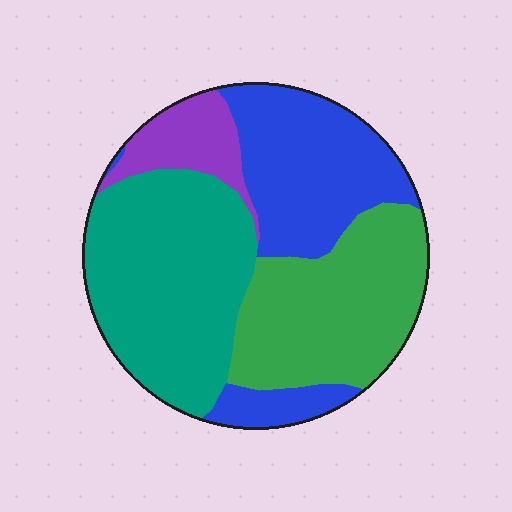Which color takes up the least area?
Purple, at roughly 10%.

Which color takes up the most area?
Teal, at roughly 35%.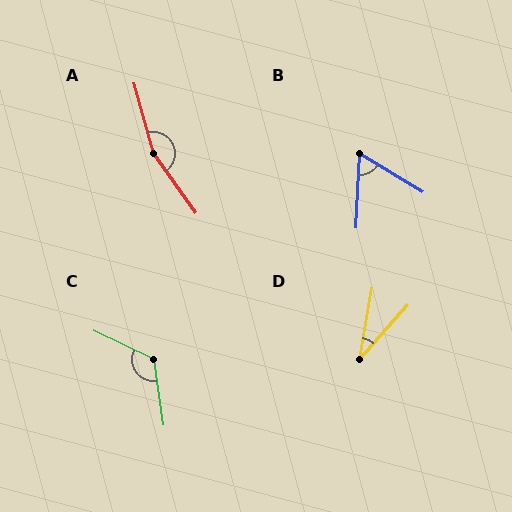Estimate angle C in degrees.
Approximately 123 degrees.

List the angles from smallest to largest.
D (32°), B (62°), C (123°), A (160°).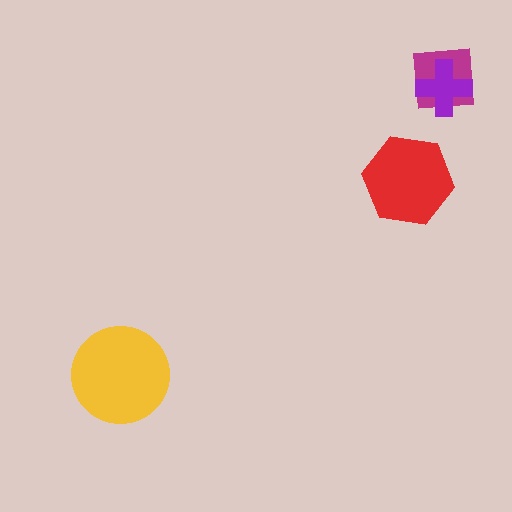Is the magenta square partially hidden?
Yes, it is partially covered by another shape.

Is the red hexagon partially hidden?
No, no other shape covers it.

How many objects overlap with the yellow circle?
0 objects overlap with the yellow circle.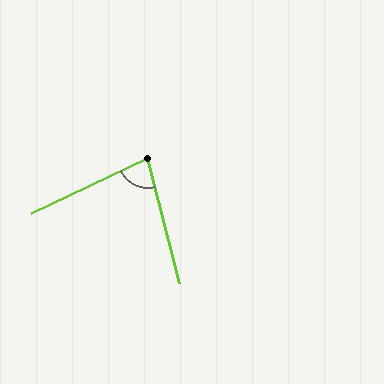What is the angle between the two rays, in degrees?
Approximately 79 degrees.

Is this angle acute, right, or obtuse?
It is acute.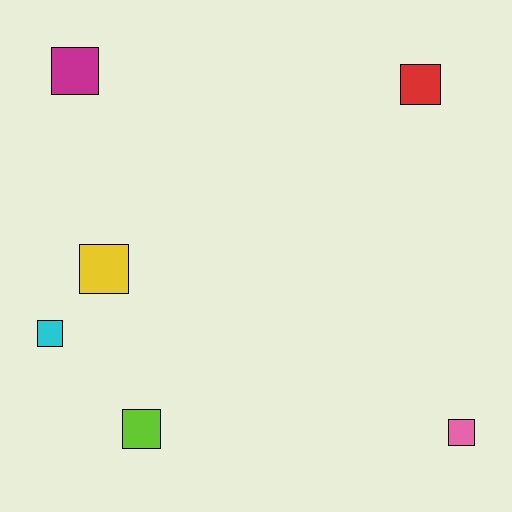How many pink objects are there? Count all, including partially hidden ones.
There is 1 pink object.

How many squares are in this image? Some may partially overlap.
There are 6 squares.